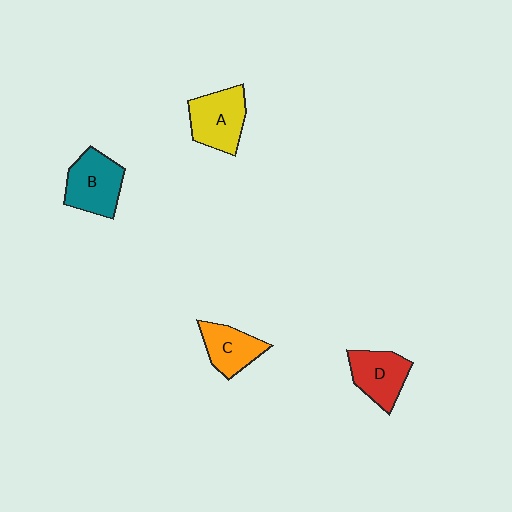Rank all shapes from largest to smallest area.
From largest to smallest: A (yellow), B (teal), D (red), C (orange).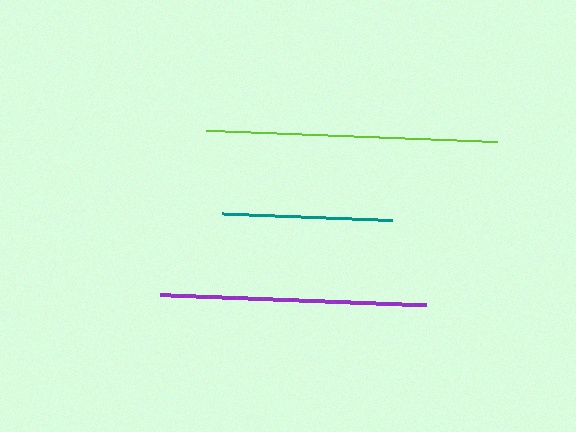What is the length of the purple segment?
The purple segment is approximately 266 pixels long.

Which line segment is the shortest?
The teal line is the shortest at approximately 170 pixels.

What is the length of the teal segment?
The teal segment is approximately 170 pixels long.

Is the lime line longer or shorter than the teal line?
The lime line is longer than the teal line.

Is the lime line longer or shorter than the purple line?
The lime line is longer than the purple line.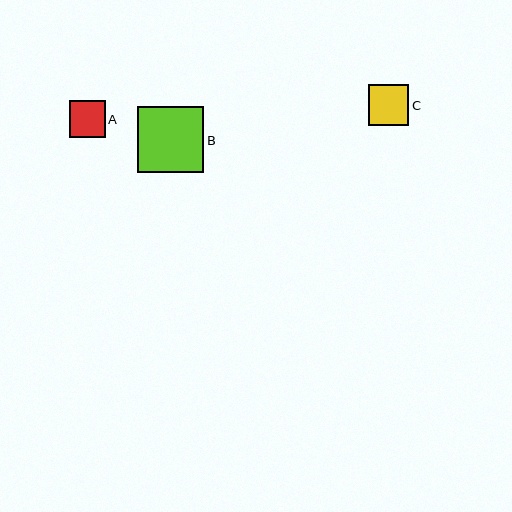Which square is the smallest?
Square A is the smallest with a size of approximately 36 pixels.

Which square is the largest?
Square B is the largest with a size of approximately 66 pixels.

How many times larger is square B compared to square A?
Square B is approximately 1.8 times the size of square A.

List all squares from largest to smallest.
From largest to smallest: B, C, A.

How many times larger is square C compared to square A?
Square C is approximately 1.1 times the size of square A.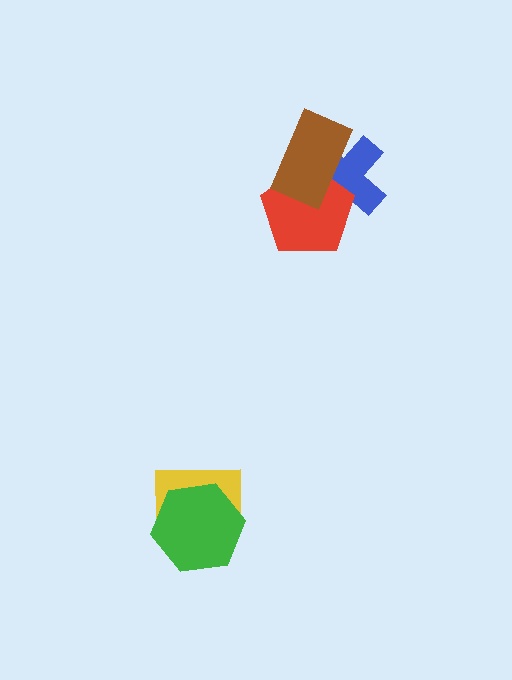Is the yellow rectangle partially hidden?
Yes, it is partially covered by another shape.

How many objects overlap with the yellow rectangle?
1 object overlaps with the yellow rectangle.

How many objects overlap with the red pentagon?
2 objects overlap with the red pentagon.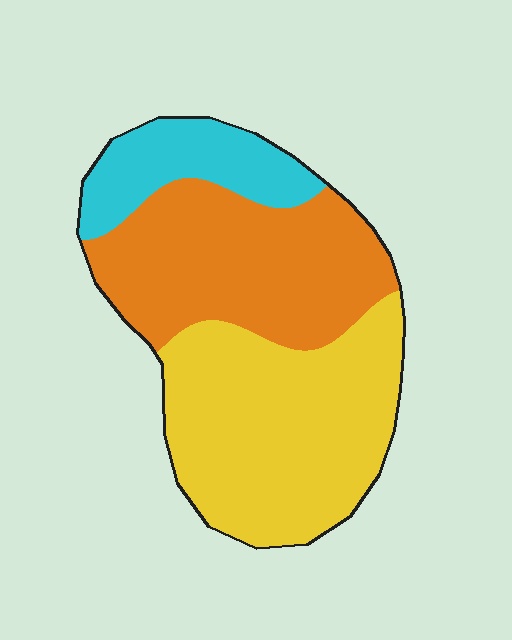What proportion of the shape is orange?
Orange covers around 40% of the shape.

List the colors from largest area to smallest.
From largest to smallest: yellow, orange, cyan.